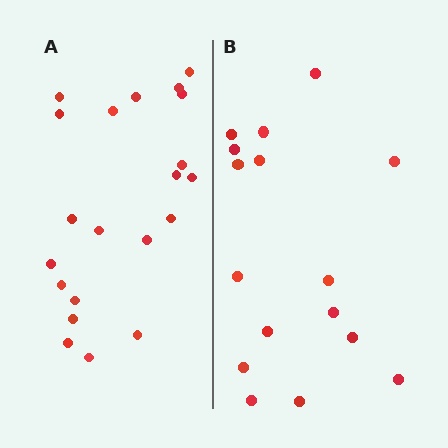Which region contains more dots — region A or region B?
Region A (the left region) has more dots.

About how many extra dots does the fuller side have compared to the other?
Region A has about 5 more dots than region B.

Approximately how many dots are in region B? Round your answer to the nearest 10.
About 20 dots. (The exact count is 16, which rounds to 20.)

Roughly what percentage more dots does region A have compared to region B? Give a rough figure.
About 30% more.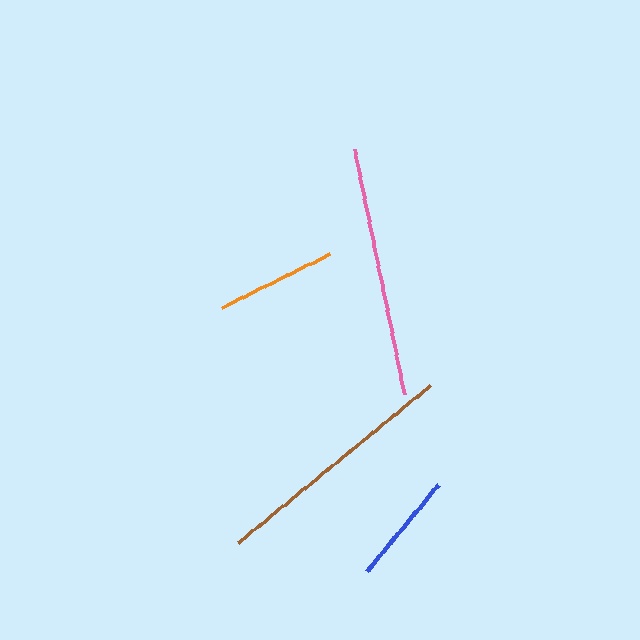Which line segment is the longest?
The pink line is the longest at approximately 249 pixels.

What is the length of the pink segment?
The pink segment is approximately 249 pixels long.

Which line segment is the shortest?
The blue line is the shortest at approximately 112 pixels.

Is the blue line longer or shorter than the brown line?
The brown line is longer than the blue line.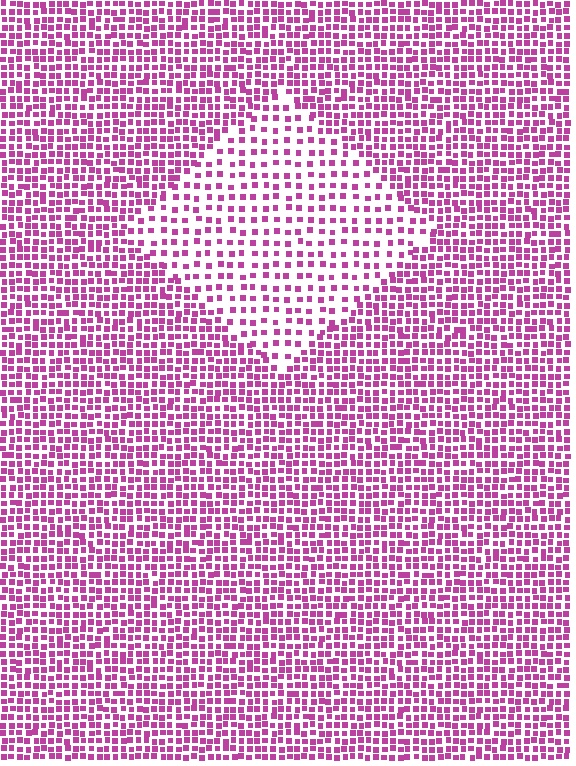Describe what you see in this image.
The image contains small magenta elements arranged at two different densities. A diamond-shaped region is visible where the elements are less densely packed than the surrounding area.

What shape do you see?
I see a diamond.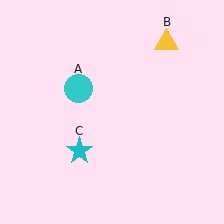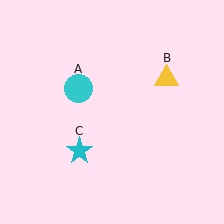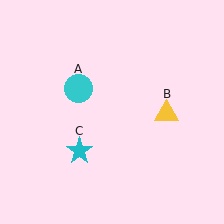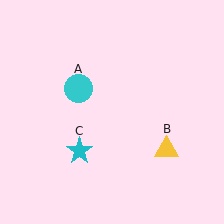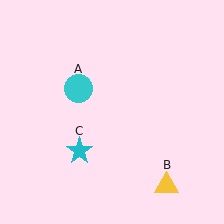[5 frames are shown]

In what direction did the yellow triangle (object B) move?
The yellow triangle (object B) moved down.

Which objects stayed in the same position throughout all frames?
Cyan circle (object A) and cyan star (object C) remained stationary.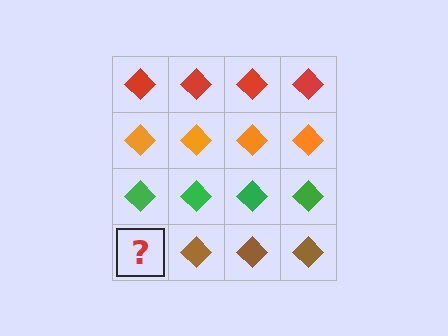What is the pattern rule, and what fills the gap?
The rule is that each row has a consistent color. The gap should be filled with a brown diamond.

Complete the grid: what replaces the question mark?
The question mark should be replaced with a brown diamond.